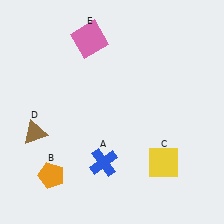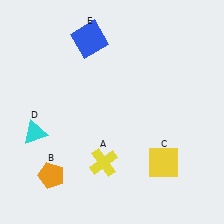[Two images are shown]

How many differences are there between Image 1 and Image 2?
There are 3 differences between the two images.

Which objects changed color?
A changed from blue to yellow. D changed from brown to cyan. E changed from pink to blue.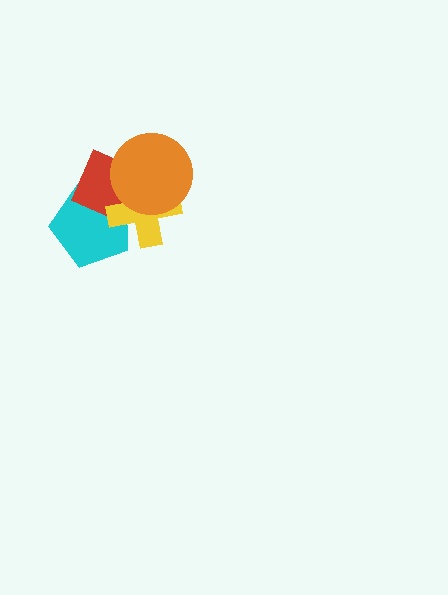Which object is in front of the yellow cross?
The orange circle is in front of the yellow cross.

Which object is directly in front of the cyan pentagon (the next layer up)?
The red diamond is directly in front of the cyan pentagon.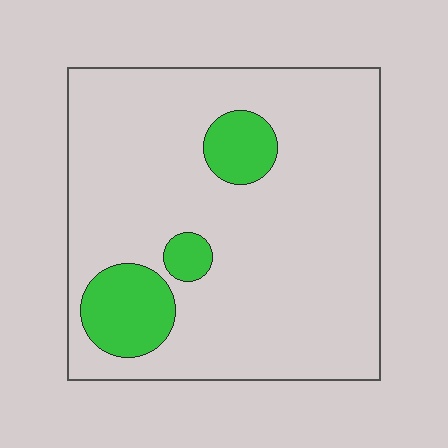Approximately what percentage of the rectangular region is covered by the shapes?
Approximately 15%.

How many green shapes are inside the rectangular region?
3.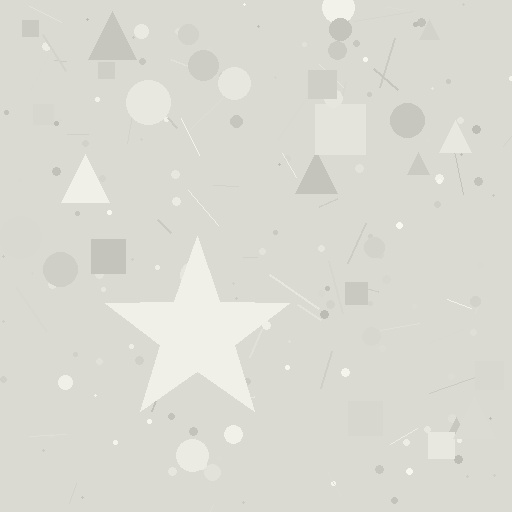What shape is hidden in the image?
A star is hidden in the image.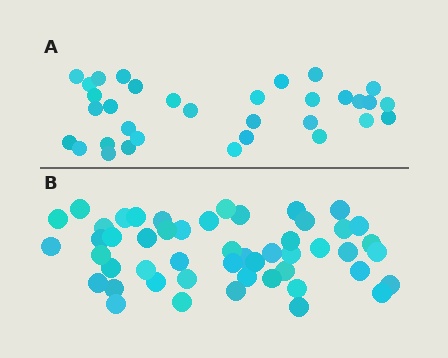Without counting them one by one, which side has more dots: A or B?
Region B (the bottom region) has more dots.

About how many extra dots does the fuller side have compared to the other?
Region B has approximately 15 more dots than region A.